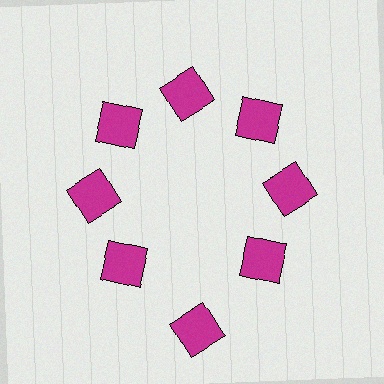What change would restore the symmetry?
The symmetry would be restored by moving it inward, back onto the ring so that all 8 squares sit at equal angles and equal distance from the center.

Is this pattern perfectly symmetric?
No. The 8 magenta squares are arranged in a ring, but one element near the 6 o'clock position is pushed outward from the center, breaking the 8-fold rotational symmetry.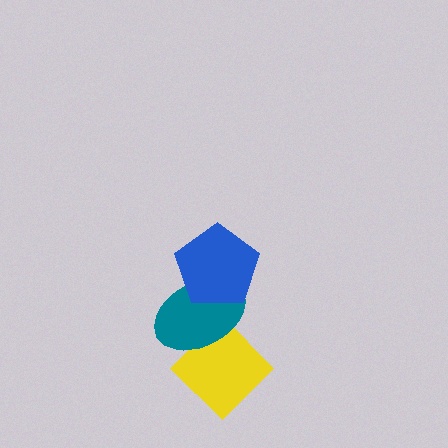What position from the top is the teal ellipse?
The teal ellipse is 2nd from the top.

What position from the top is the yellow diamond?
The yellow diamond is 3rd from the top.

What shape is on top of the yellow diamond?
The teal ellipse is on top of the yellow diamond.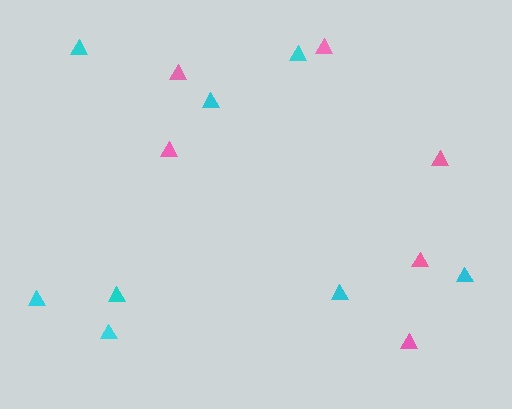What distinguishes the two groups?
There are 2 groups: one group of cyan triangles (8) and one group of pink triangles (6).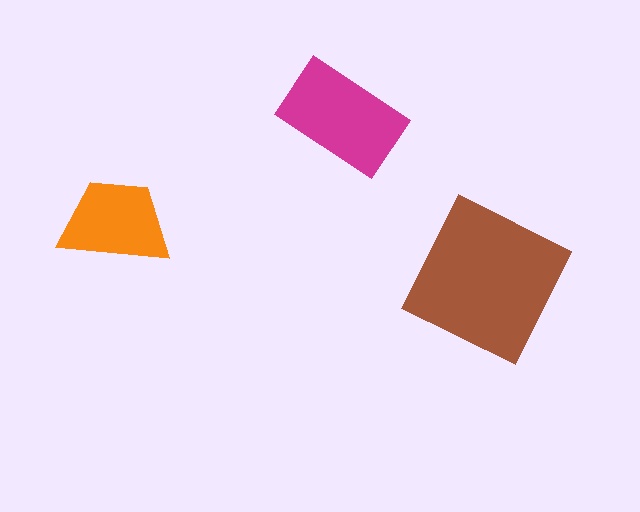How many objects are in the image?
There are 3 objects in the image.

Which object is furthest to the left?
The orange trapezoid is leftmost.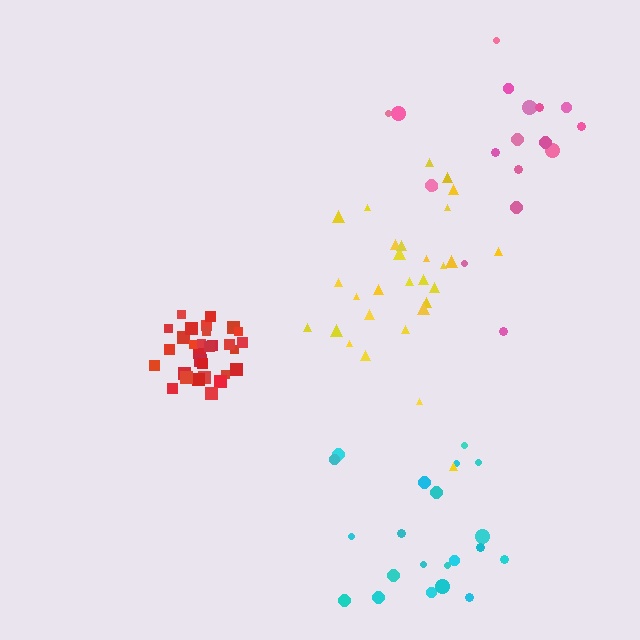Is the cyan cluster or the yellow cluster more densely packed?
Yellow.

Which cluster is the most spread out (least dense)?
Pink.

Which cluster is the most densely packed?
Red.